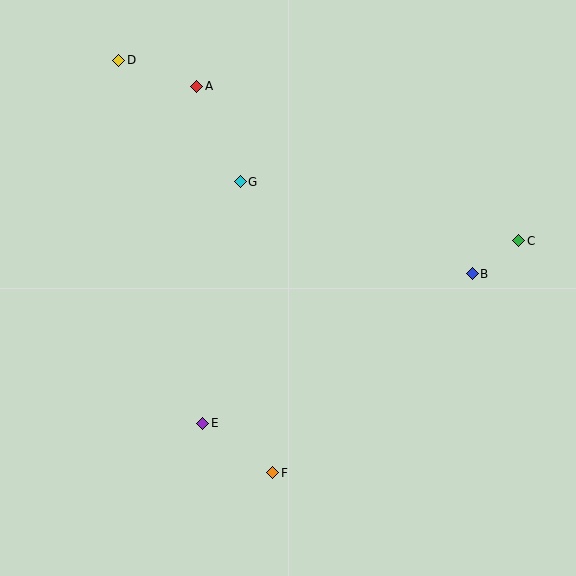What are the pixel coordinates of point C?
Point C is at (519, 241).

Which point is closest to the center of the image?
Point G at (240, 182) is closest to the center.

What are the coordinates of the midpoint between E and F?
The midpoint between E and F is at (238, 448).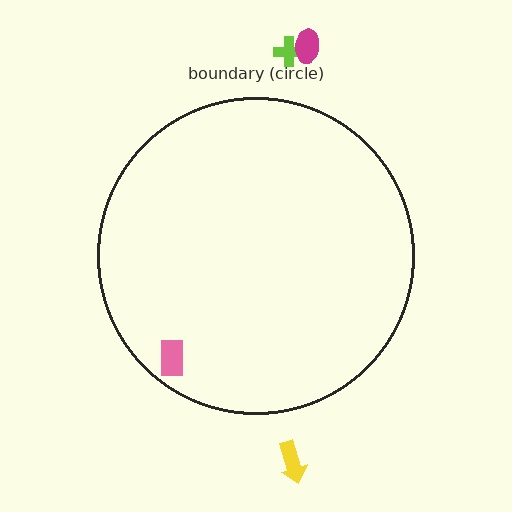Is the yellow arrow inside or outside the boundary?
Outside.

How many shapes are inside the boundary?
1 inside, 3 outside.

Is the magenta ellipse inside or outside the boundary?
Outside.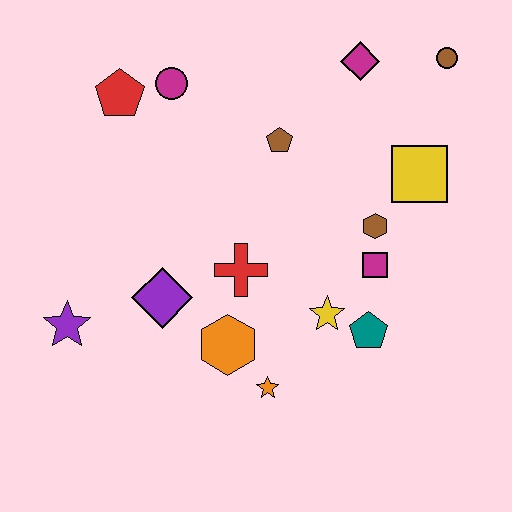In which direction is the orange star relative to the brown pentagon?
The orange star is below the brown pentagon.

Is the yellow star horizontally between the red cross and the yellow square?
Yes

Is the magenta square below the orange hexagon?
No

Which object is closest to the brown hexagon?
The magenta square is closest to the brown hexagon.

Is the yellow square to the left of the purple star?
No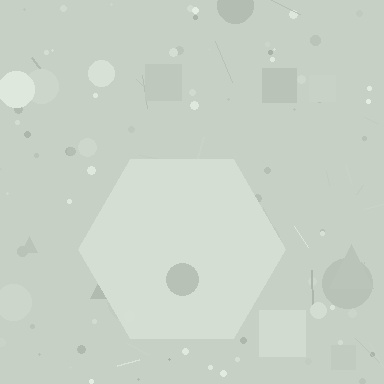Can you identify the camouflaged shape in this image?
The camouflaged shape is a hexagon.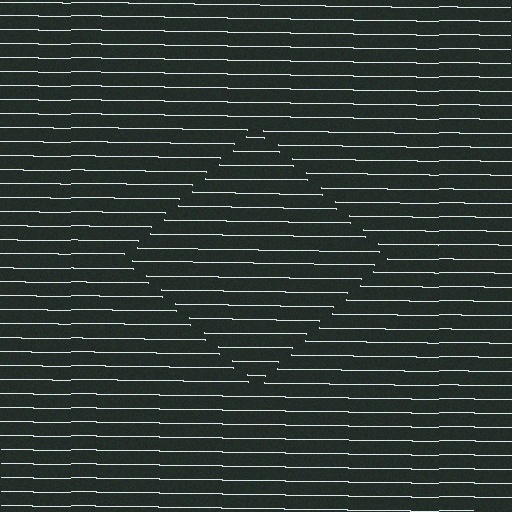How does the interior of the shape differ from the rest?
The interior of the shape contains the same grating, shifted by half a period — the contour is defined by the phase discontinuity where line-ends from the inner and outer gratings abut.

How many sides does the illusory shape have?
4 sides — the line-ends trace a square.